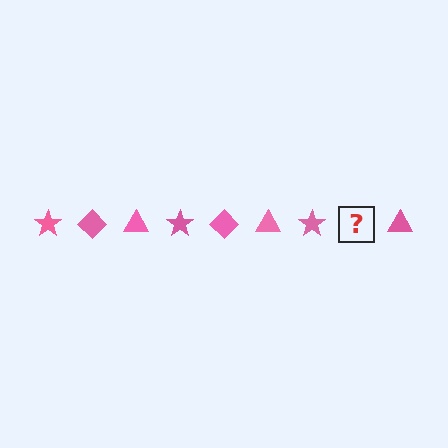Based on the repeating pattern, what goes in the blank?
The blank should be a pink diamond.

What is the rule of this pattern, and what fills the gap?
The rule is that the pattern cycles through star, diamond, triangle shapes in pink. The gap should be filled with a pink diamond.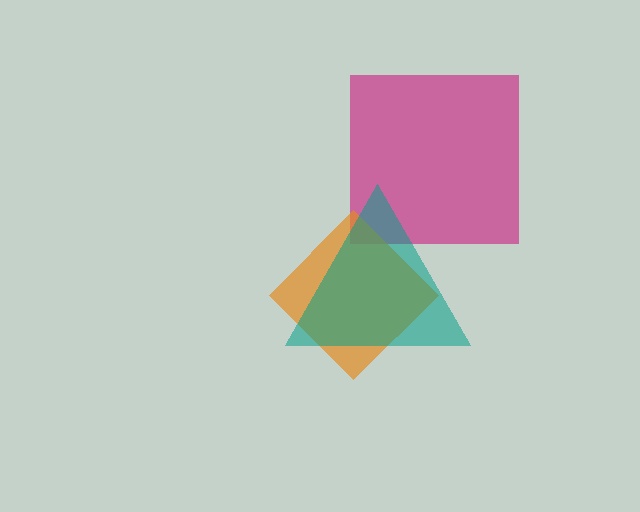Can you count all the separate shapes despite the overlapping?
Yes, there are 3 separate shapes.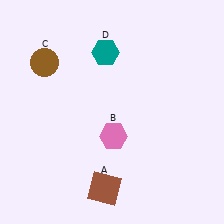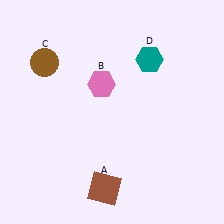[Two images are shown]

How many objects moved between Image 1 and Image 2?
2 objects moved between the two images.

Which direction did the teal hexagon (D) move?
The teal hexagon (D) moved right.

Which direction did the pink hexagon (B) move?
The pink hexagon (B) moved up.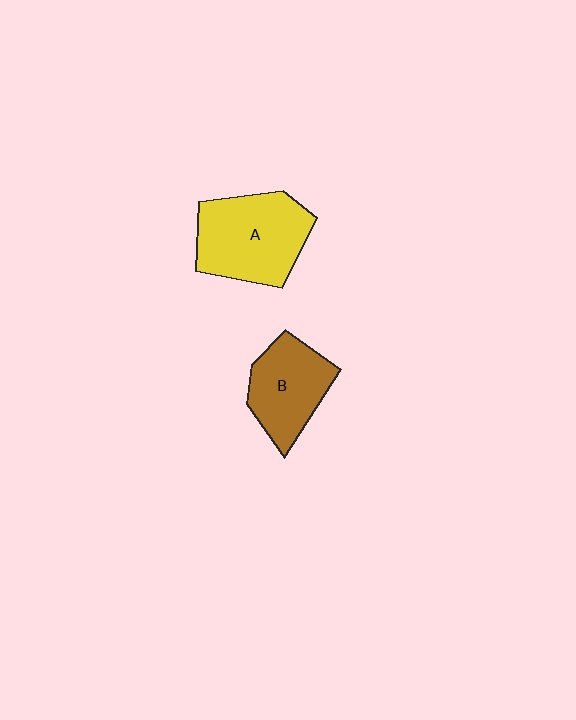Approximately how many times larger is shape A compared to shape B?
Approximately 1.3 times.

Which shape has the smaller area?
Shape B (brown).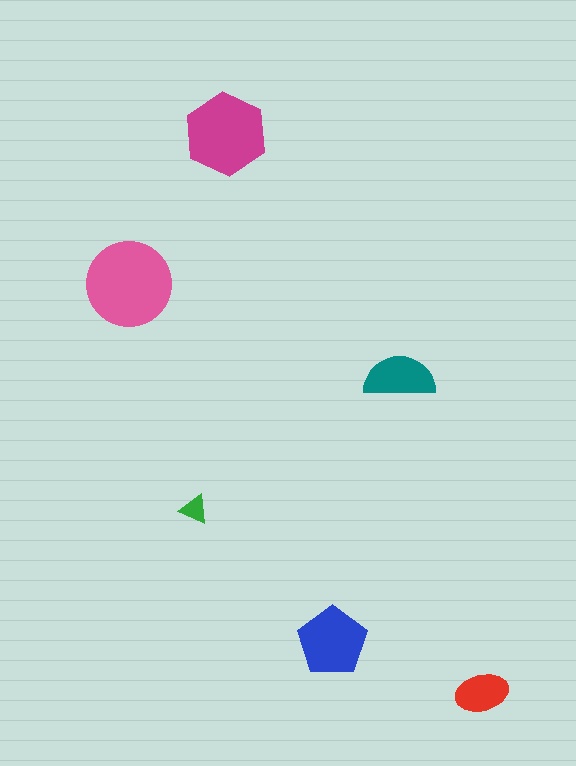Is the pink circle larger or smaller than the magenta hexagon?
Larger.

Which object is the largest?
The pink circle.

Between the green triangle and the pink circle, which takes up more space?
The pink circle.